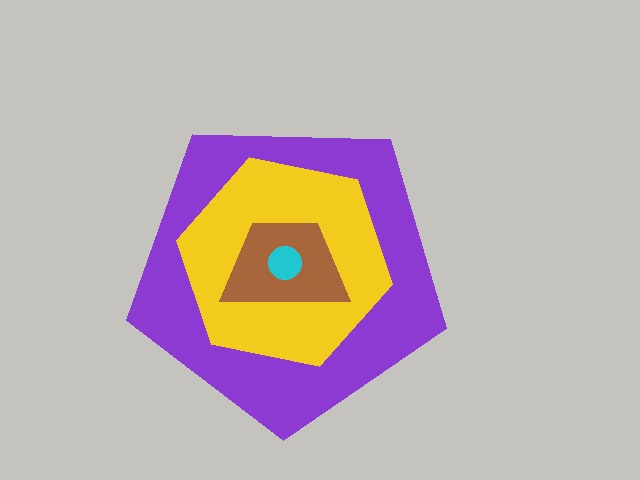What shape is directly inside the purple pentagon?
The yellow hexagon.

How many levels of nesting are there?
4.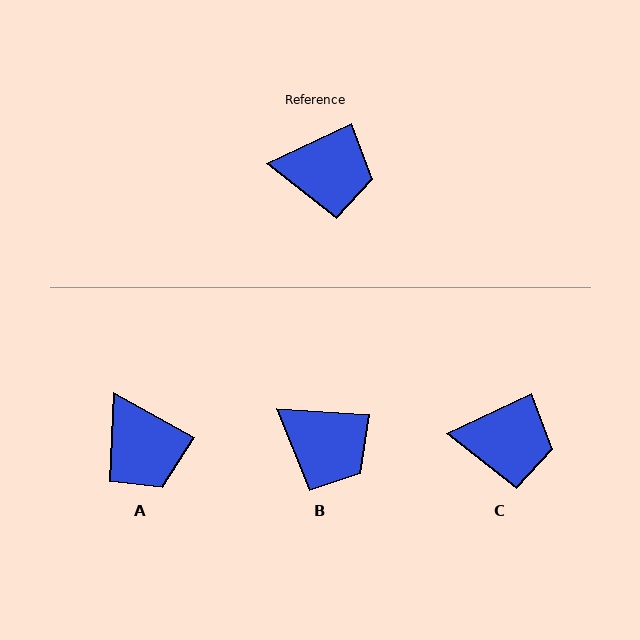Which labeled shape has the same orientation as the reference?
C.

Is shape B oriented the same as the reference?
No, it is off by about 29 degrees.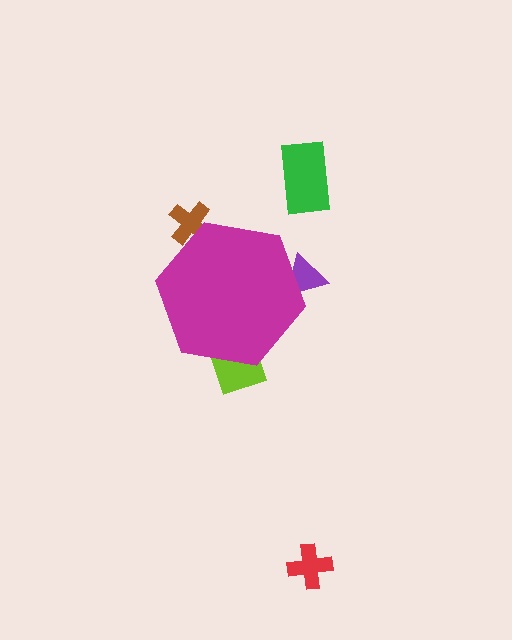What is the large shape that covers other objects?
A magenta hexagon.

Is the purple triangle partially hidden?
Yes, the purple triangle is partially hidden behind the magenta hexagon.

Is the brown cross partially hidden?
Yes, the brown cross is partially hidden behind the magenta hexagon.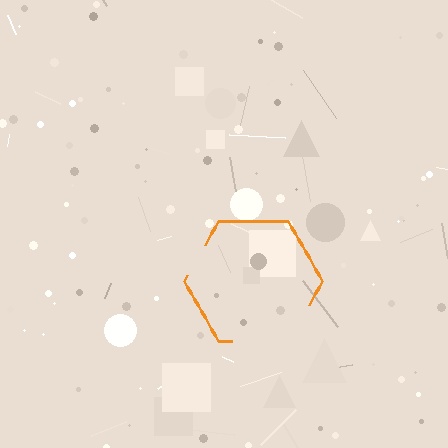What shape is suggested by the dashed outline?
The dashed outline suggests a hexagon.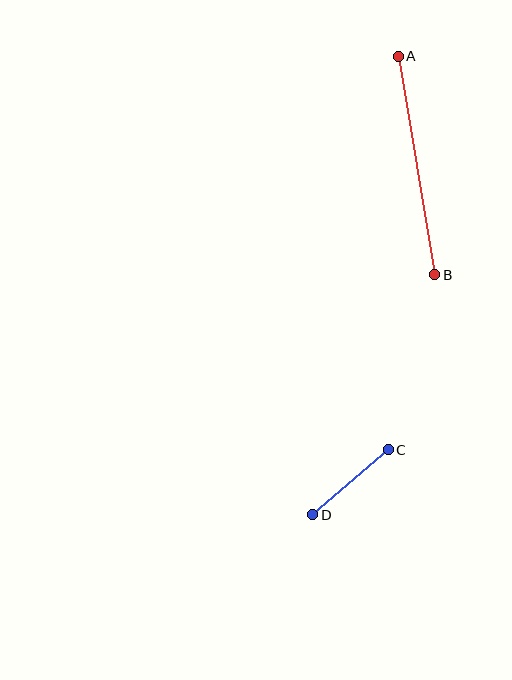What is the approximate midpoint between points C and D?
The midpoint is at approximately (351, 482) pixels.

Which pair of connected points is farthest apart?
Points A and B are farthest apart.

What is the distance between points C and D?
The distance is approximately 100 pixels.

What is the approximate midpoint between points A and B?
The midpoint is at approximately (417, 165) pixels.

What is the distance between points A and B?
The distance is approximately 222 pixels.